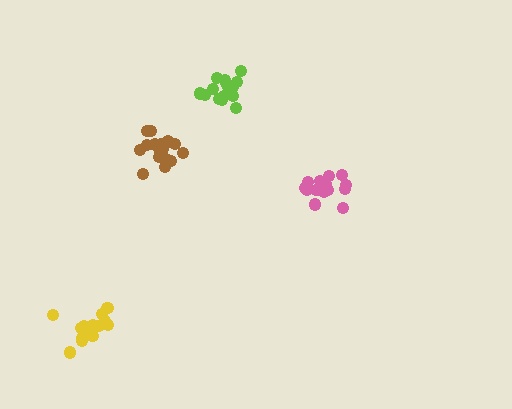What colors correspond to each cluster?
The clusters are colored: lime, brown, yellow, pink.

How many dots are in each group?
Group 1: 17 dots, Group 2: 19 dots, Group 3: 18 dots, Group 4: 16 dots (70 total).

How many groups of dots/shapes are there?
There are 4 groups.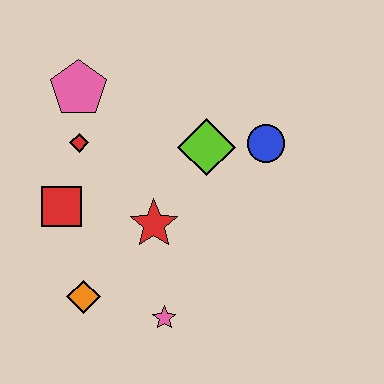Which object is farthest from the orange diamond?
The blue circle is farthest from the orange diamond.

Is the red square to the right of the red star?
No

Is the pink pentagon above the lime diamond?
Yes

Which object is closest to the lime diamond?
The blue circle is closest to the lime diamond.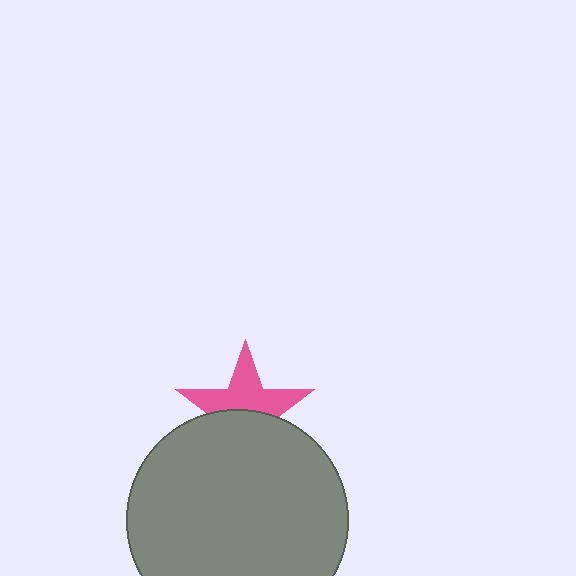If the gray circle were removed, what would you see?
You would see the complete pink star.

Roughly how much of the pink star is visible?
About half of it is visible (roughly 53%).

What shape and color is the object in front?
The object in front is a gray circle.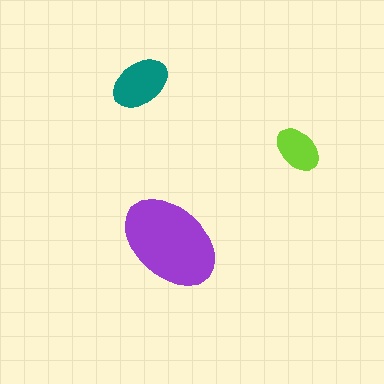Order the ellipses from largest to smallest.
the purple one, the teal one, the lime one.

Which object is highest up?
The teal ellipse is topmost.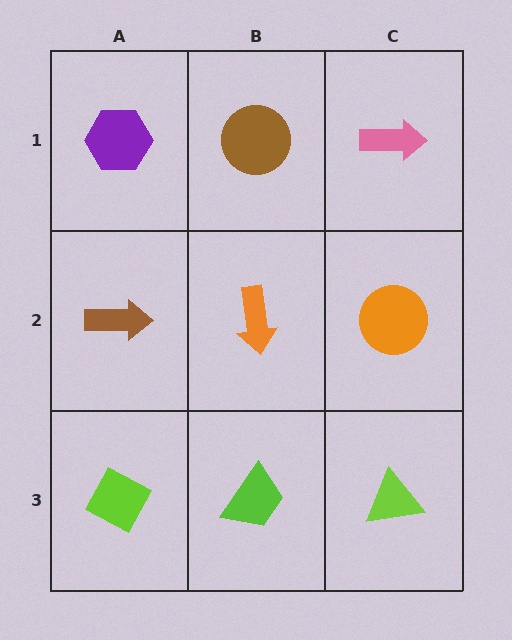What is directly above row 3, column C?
An orange circle.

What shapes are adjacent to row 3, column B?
An orange arrow (row 2, column B), a lime diamond (row 3, column A), a lime triangle (row 3, column C).